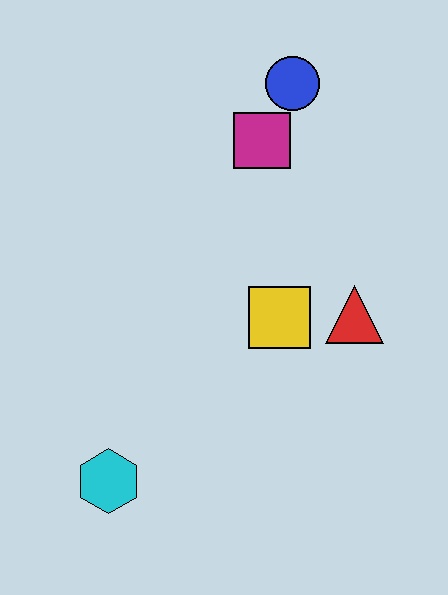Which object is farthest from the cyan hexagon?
The blue circle is farthest from the cyan hexagon.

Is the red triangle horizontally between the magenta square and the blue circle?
No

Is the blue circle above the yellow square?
Yes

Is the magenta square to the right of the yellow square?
No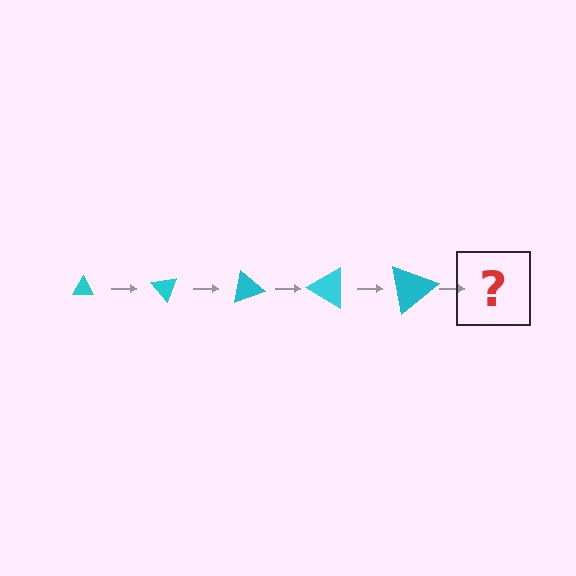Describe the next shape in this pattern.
It should be a triangle, larger than the previous one and rotated 250 degrees from the start.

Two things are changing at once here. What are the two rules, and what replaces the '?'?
The two rules are that the triangle grows larger each step and it rotates 50 degrees each step. The '?' should be a triangle, larger than the previous one and rotated 250 degrees from the start.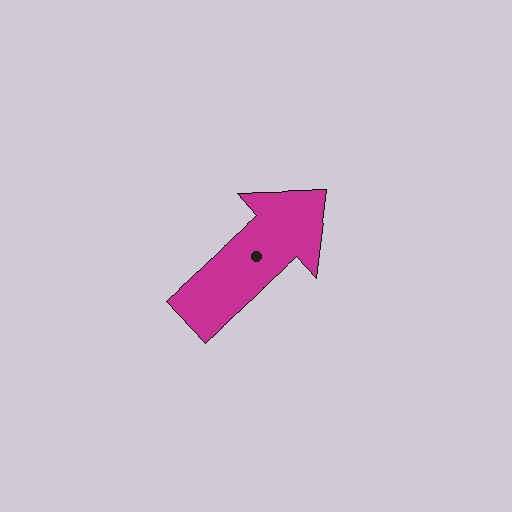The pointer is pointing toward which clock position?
Roughly 2 o'clock.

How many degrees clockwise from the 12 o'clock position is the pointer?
Approximately 47 degrees.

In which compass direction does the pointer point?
Northeast.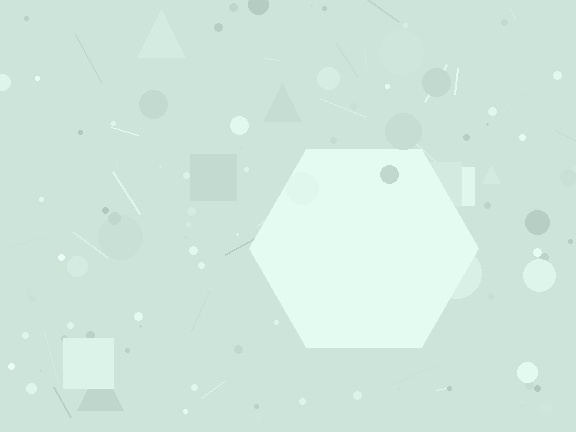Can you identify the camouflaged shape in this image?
The camouflaged shape is a hexagon.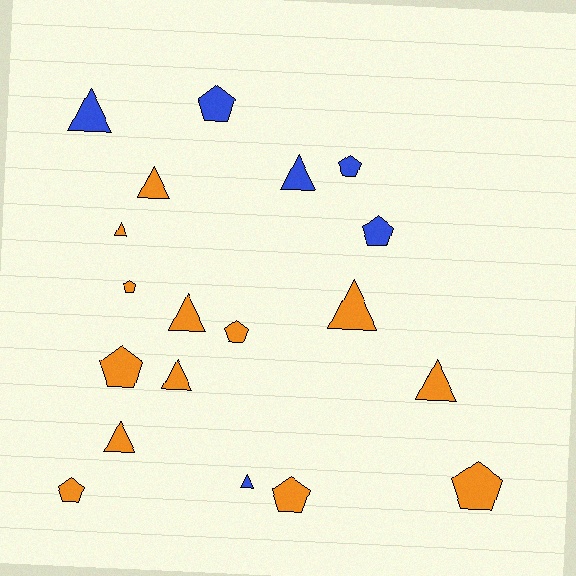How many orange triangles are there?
There are 7 orange triangles.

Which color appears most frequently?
Orange, with 13 objects.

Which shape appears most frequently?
Triangle, with 10 objects.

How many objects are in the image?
There are 19 objects.